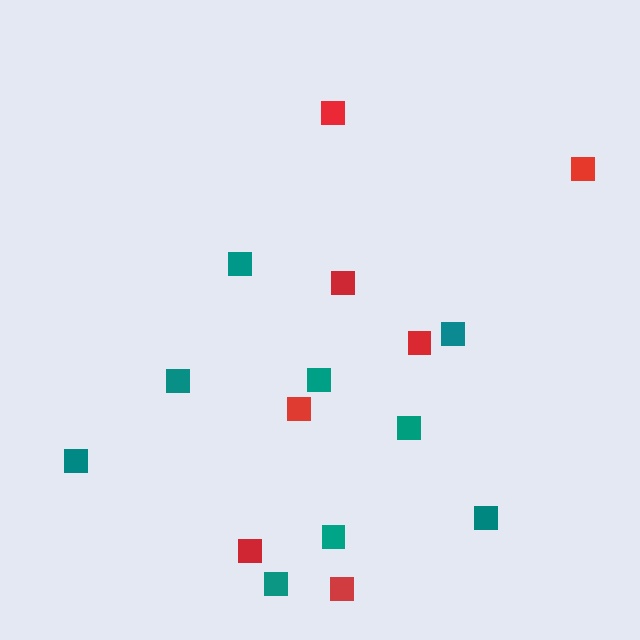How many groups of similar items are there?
There are 2 groups: one group of teal squares (9) and one group of red squares (7).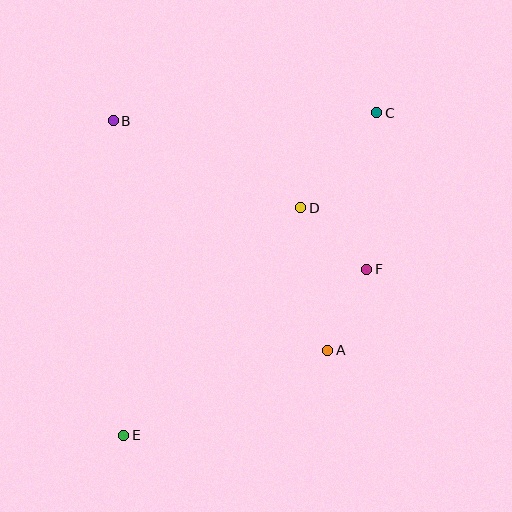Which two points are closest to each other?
Points A and F are closest to each other.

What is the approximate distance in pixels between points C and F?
The distance between C and F is approximately 157 pixels.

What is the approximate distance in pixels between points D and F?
The distance between D and F is approximately 90 pixels.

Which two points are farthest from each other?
Points C and E are farthest from each other.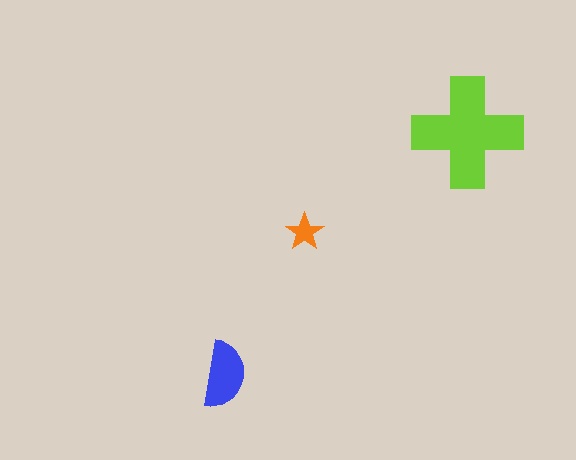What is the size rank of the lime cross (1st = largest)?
1st.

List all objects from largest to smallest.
The lime cross, the blue semicircle, the orange star.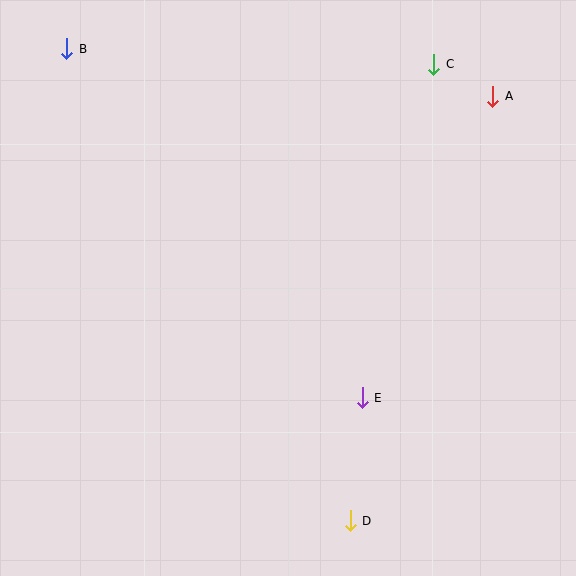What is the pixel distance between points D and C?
The distance between D and C is 464 pixels.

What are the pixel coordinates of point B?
Point B is at (67, 49).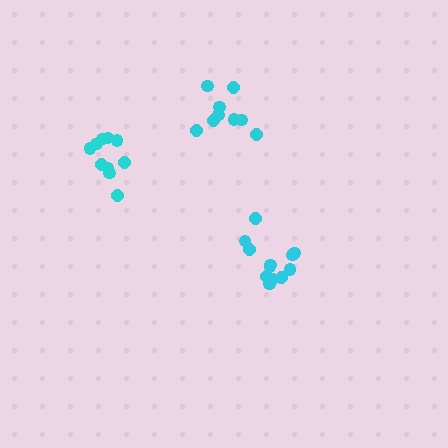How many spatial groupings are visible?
There are 3 spatial groupings.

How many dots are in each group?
Group 1: 12 dots, Group 2: 9 dots, Group 3: 10 dots (31 total).